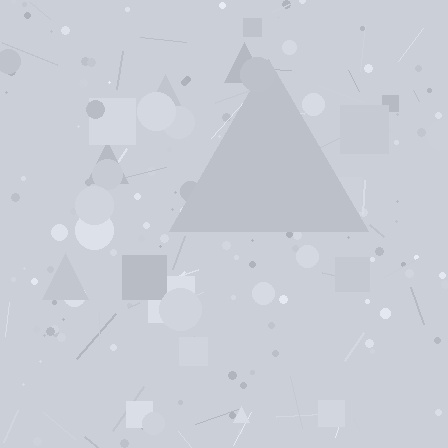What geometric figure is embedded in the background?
A triangle is embedded in the background.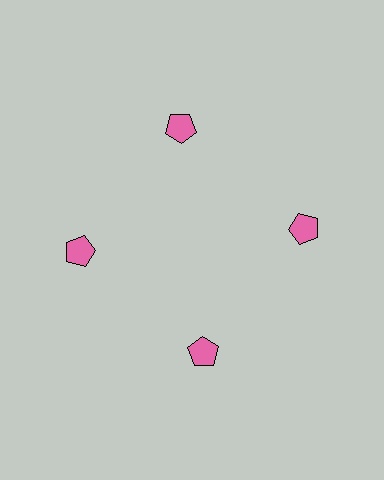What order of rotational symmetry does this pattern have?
This pattern has 4-fold rotational symmetry.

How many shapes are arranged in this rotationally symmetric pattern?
There are 4 shapes, arranged in 4 groups of 1.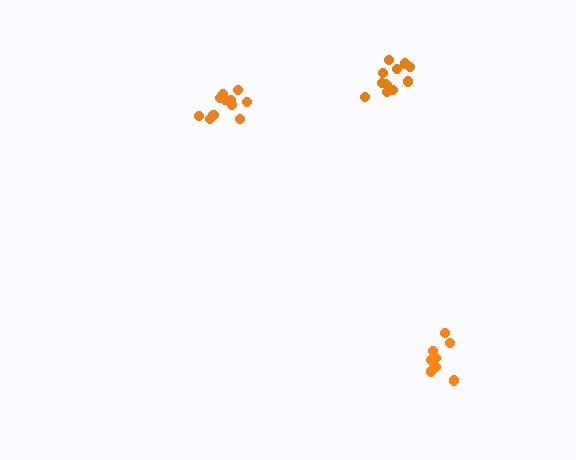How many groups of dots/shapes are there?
There are 3 groups.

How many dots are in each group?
Group 1: 9 dots, Group 2: 12 dots, Group 3: 11 dots (32 total).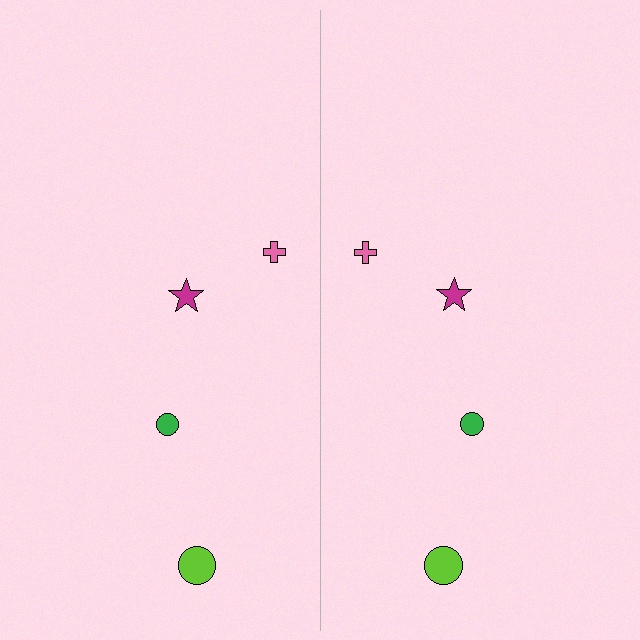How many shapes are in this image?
There are 8 shapes in this image.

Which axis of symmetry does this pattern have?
The pattern has a vertical axis of symmetry running through the center of the image.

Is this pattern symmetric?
Yes, this pattern has bilateral (reflection) symmetry.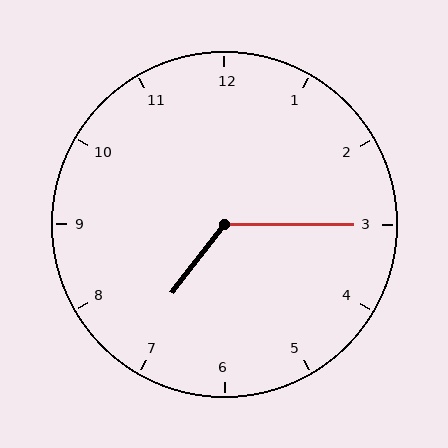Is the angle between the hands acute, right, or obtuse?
It is obtuse.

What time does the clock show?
7:15.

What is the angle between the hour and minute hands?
Approximately 128 degrees.